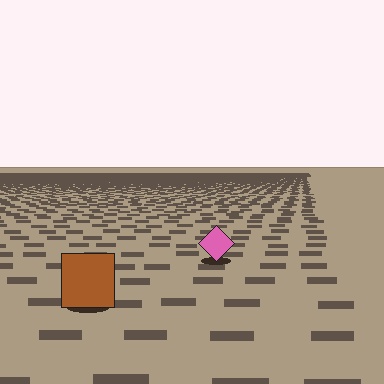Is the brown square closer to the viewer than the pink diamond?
Yes. The brown square is closer — you can tell from the texture gradient: the ground texture is coarser near it.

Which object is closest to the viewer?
The brown square is closest. The texture marks near it are larger and more spread out.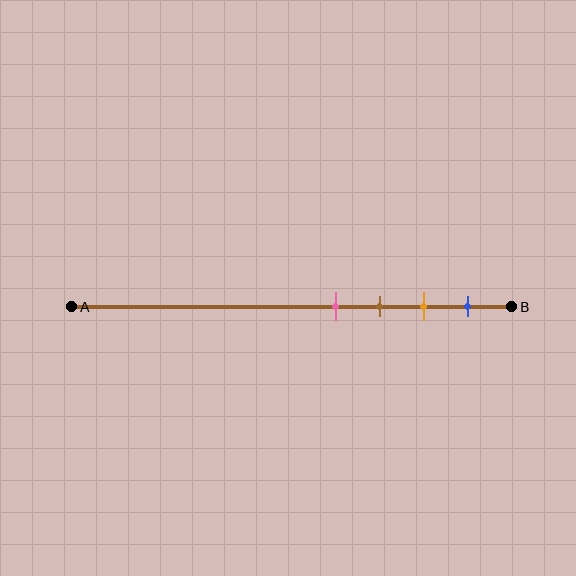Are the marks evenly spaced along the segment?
Yes, the marks are approximately evenly spaced.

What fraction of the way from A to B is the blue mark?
The blue mark is approximately 90% (0.9) of the way from A to B.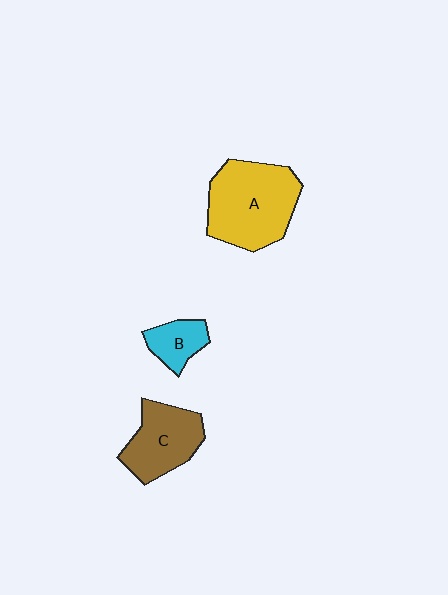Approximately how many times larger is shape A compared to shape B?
Approximately 2.9 times.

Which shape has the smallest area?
Shape B (cyan).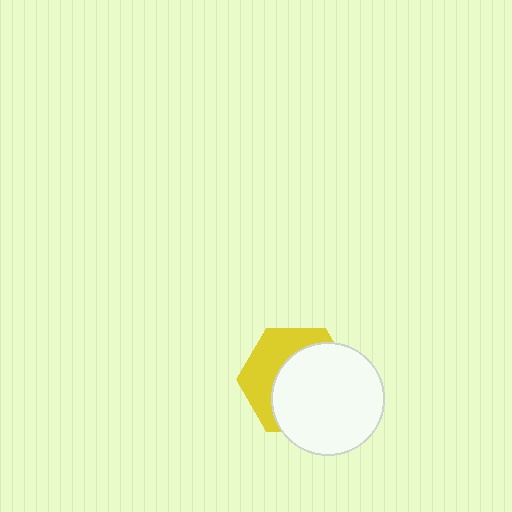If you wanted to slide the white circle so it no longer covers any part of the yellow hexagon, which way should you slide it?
Slide it toward the lower-right — that is the most direct way to separate the two shapes.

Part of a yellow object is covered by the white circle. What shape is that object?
It is a hexagon.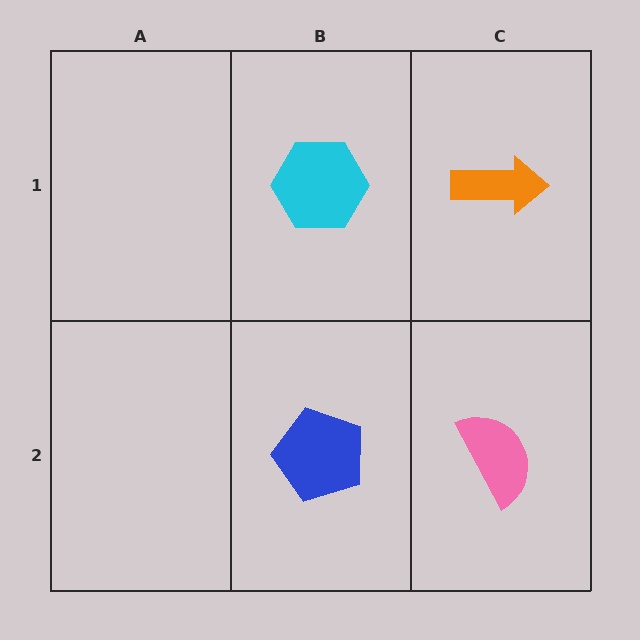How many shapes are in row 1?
2 shapes.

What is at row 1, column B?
A cyan hexagon.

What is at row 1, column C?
An orange arrow.